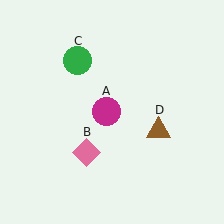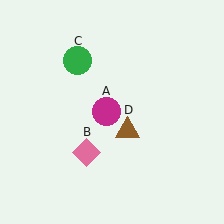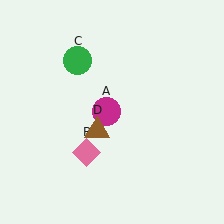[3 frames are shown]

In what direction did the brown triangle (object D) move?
The brown triangle (object D) moved left.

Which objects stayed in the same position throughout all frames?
Magenta circle (object A) and pink diamond (object B) and green circle (object C) remained stationary.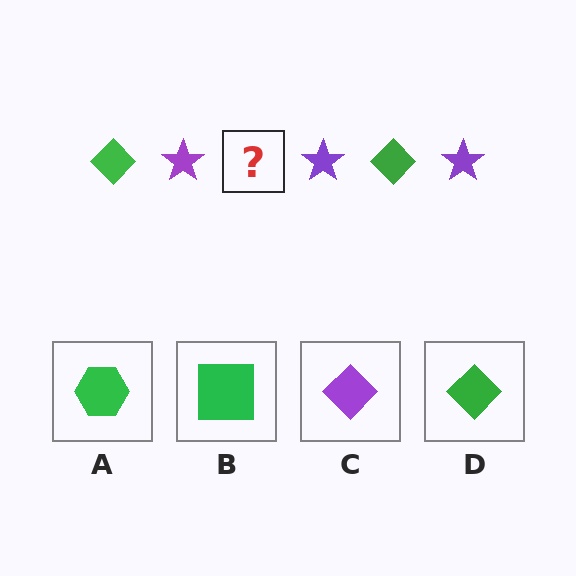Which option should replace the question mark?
Option D.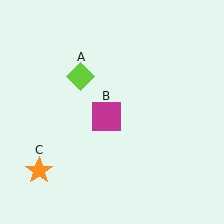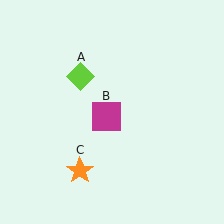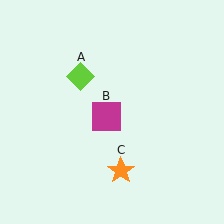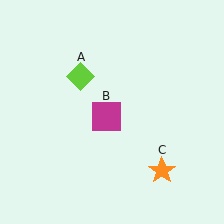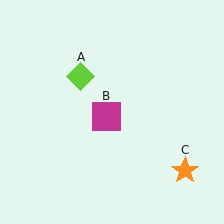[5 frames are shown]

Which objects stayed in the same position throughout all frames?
Lime diamond (object A) and magenta square (object B) remained stationary.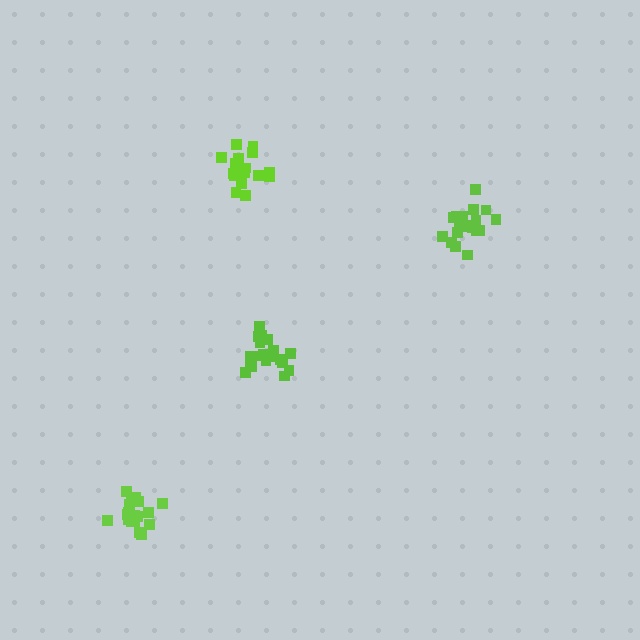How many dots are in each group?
Group 1: 18 dots, Group 2: 19 dots, Group 3: 18 dots, Group 4: 20 dots (75 total).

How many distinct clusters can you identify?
There are 4 distinct clusters.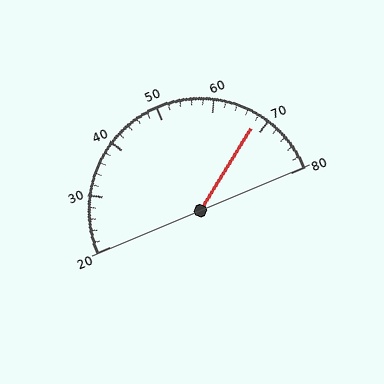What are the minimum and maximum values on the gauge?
The gauge ranges from 20 to 80.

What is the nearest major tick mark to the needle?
The nearest major tick mark is 70.